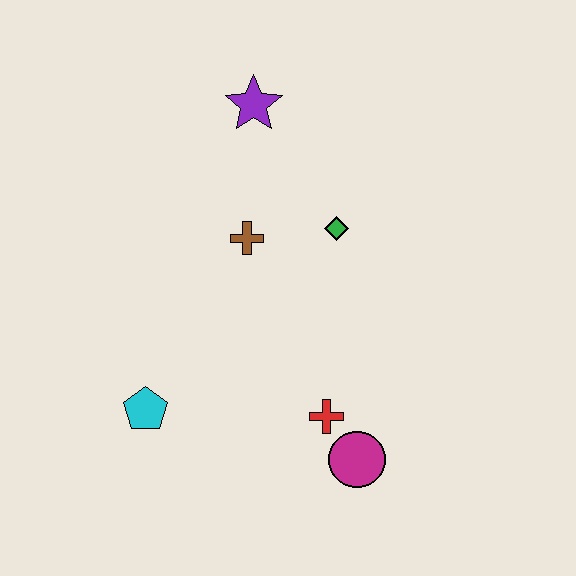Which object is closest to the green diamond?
The brown cross is closest to the green diamond.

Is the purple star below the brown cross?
No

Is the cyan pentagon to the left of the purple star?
Yes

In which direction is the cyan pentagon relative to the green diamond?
The cyan pentagon is to the left of the green diamond.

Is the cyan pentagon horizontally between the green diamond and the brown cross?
No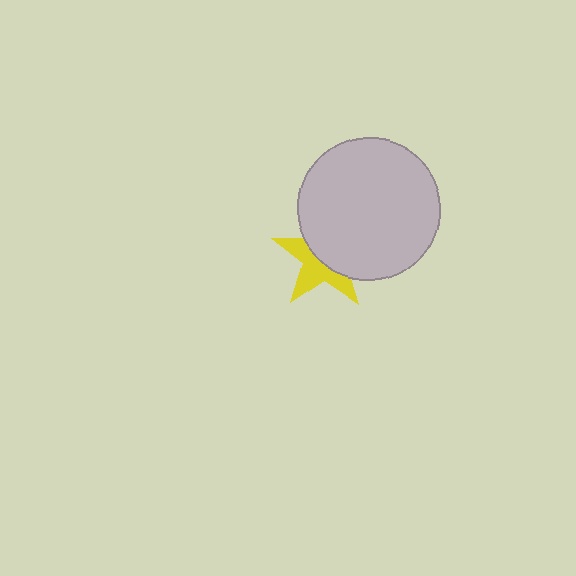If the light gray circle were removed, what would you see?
You would see the complete yellow star.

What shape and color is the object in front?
The object in front is a light gray circle.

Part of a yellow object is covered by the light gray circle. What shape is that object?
It is a star.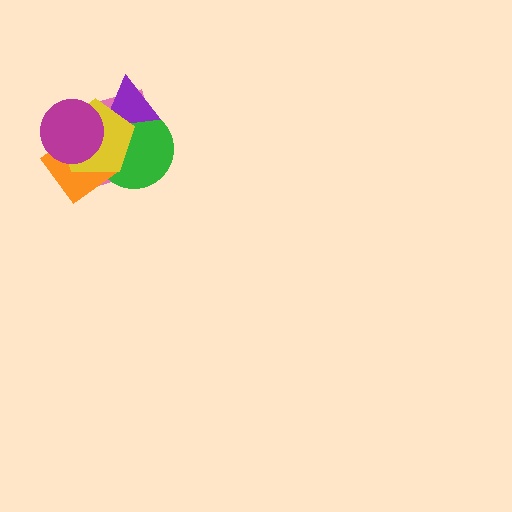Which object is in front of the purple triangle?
The yellow pentagon is in front of the purple triangle.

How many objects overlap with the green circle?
4 objects overlap with the green circle.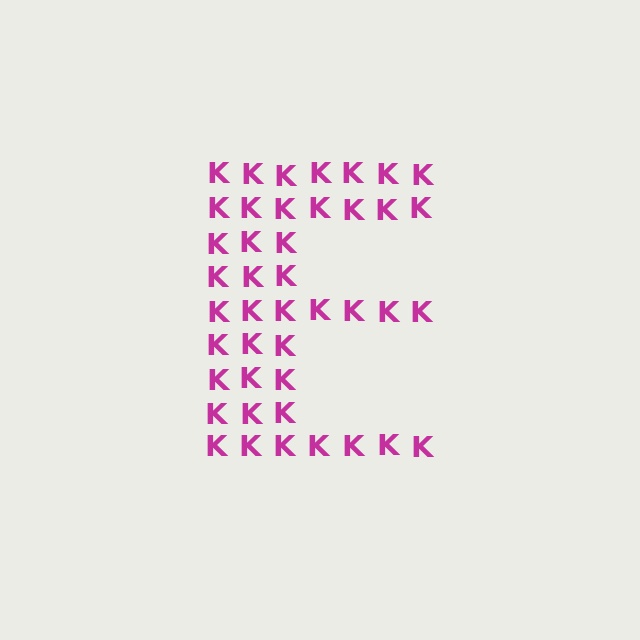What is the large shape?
The large shape is the letter E.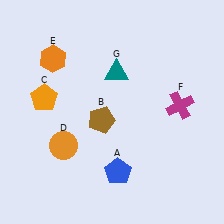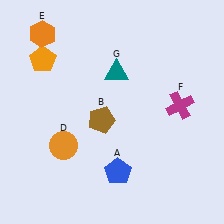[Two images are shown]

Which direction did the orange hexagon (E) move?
The orange hexagon (E) moved up.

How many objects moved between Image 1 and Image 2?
2 objects moved between the two images.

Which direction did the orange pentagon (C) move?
The orange pentagon (C) moved up.